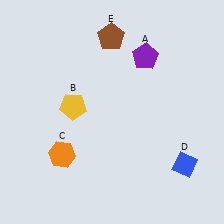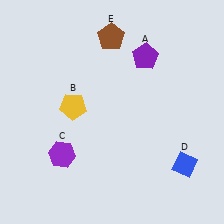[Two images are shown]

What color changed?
The hexagon (C) changed from orange in Image 1 to purple in Image 2.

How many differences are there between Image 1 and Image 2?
There is 1 difference between the two images.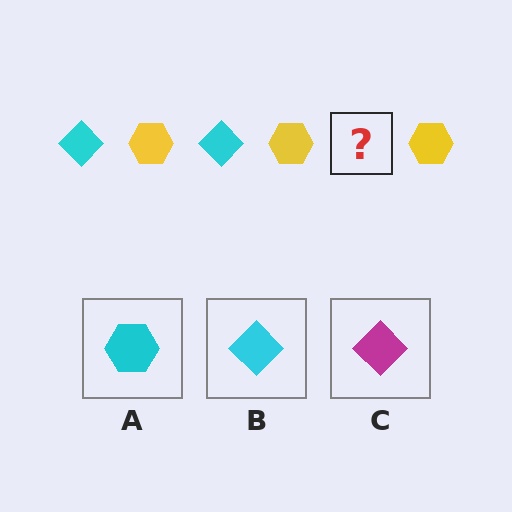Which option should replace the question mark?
Option B.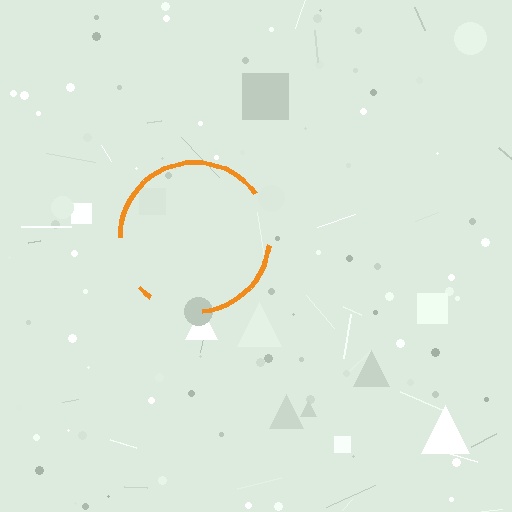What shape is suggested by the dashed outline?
The dashed outline suggests a circle.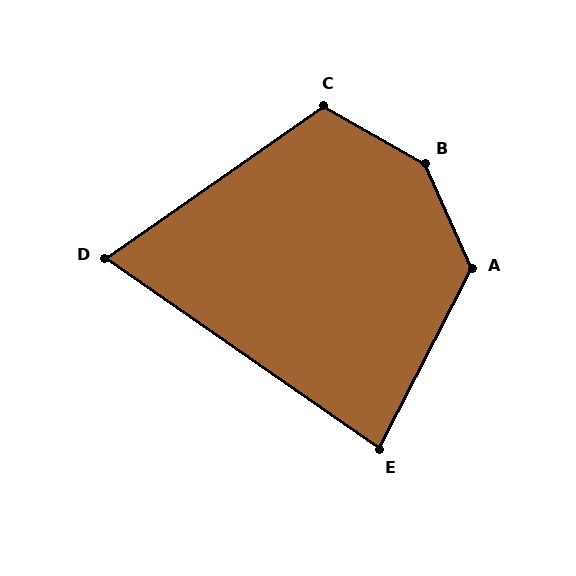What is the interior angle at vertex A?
Approximately 129 degrees (obtuse).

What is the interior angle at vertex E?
Approximately 82 degrees (acute).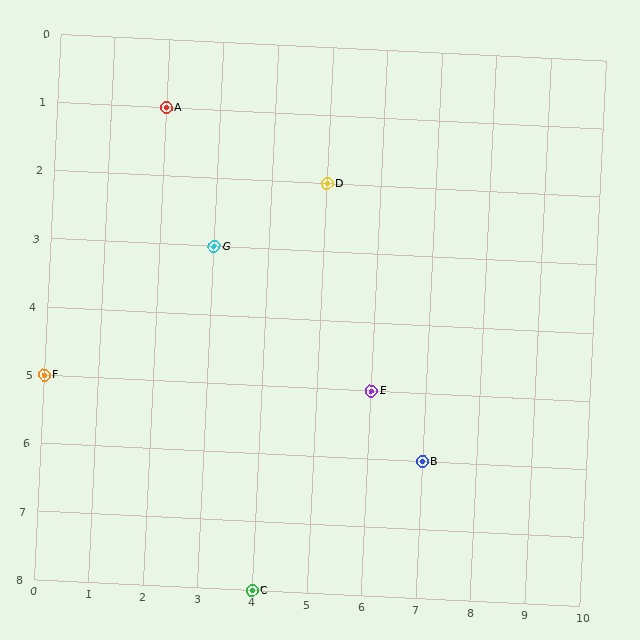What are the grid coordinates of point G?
Point G is at grid coordinates (3, 3).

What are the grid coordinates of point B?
Point B is at grid coordinates (7, 6).